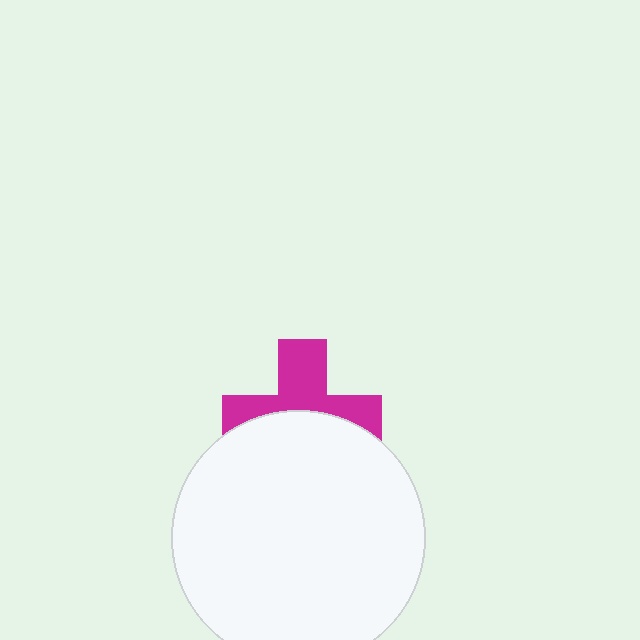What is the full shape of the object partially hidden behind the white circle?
The partially hidden object is a magenta cross.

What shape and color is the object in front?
The object in front is a white circle.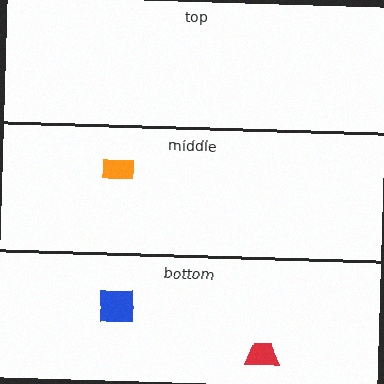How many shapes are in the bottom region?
2.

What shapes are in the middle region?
The orange rectangle.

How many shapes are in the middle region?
1.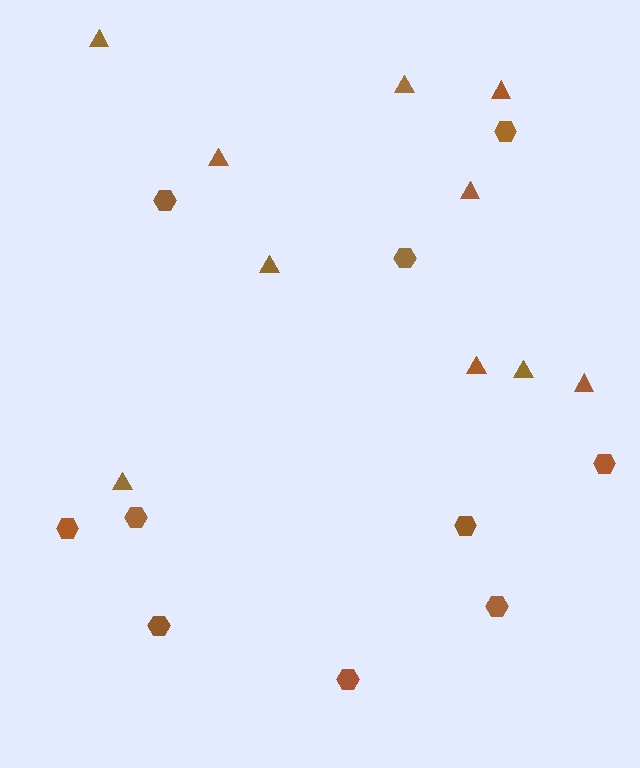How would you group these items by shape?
There are 2 groups: one group of triangles (10) and one group of hexagons (10).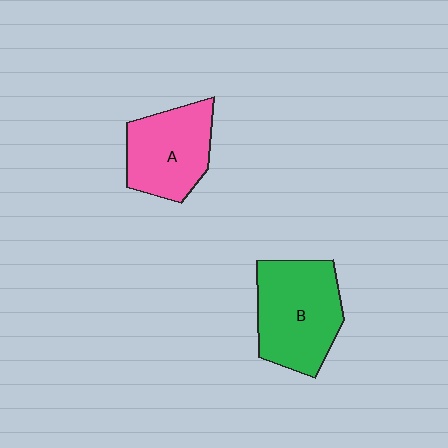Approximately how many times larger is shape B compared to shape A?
Approximately 1.2 times.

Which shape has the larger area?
Shape B (green).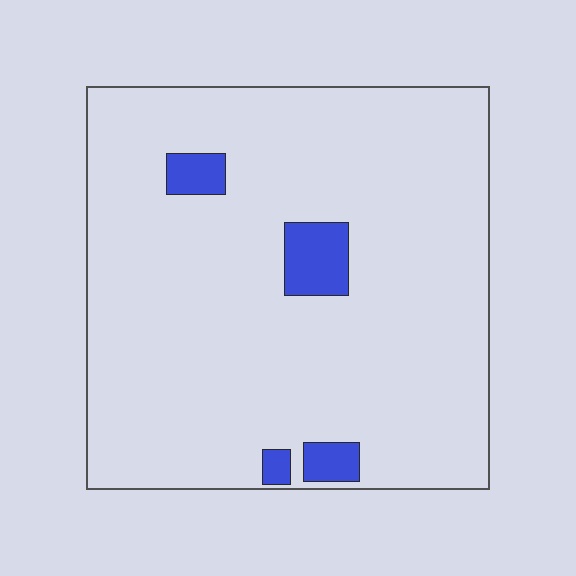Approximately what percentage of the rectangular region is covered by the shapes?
Approximately 5%.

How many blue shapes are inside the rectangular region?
4.